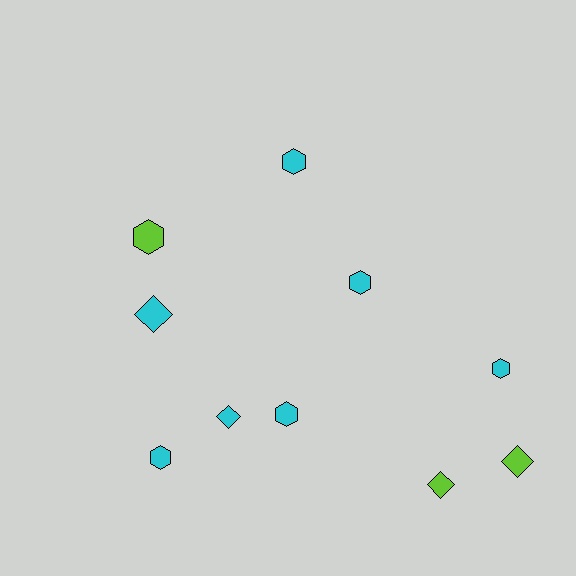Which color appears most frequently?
Cyan, with 7 objects.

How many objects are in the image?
There are 10 objects.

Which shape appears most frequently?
Hexagon, with 6 objects.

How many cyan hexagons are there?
There are 5 cyan hexagons.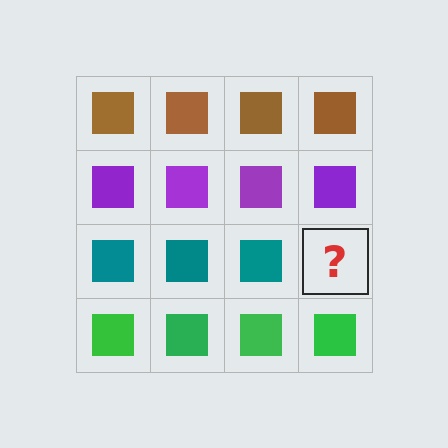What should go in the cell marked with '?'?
The missing cell should contain a teal square.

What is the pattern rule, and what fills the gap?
The rule is that each row has a consistent color. The gap should be filled with a teal square.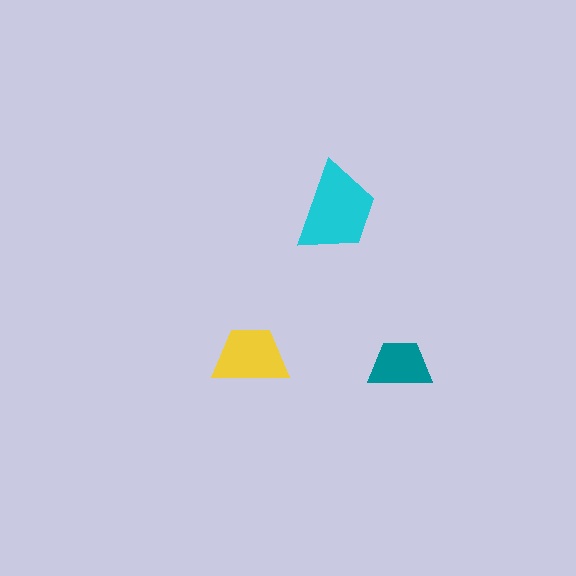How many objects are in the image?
There are 3 objects in the image.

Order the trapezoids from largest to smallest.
the cyan one, the yellow one, the teal one.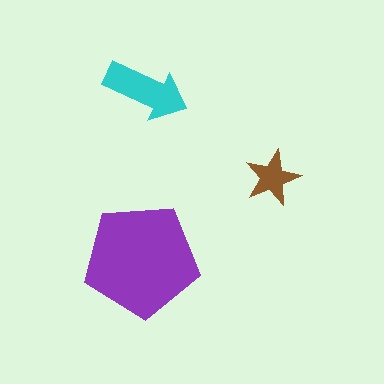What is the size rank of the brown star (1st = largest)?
3rd.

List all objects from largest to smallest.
The purple pentagon, the cyan arrow, the brown star.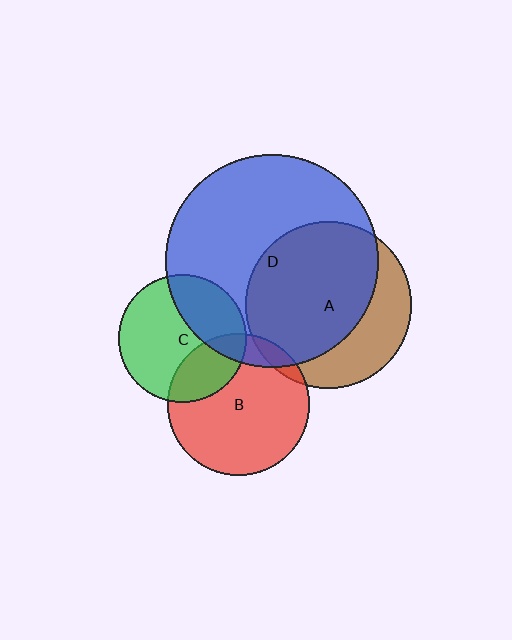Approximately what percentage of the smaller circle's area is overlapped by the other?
Approximately 35%.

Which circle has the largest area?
Circle D (blue).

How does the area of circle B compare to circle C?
Approximately 1.2 times.